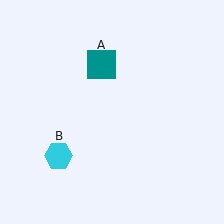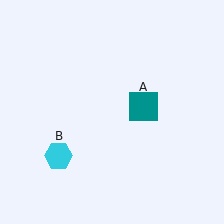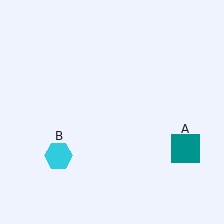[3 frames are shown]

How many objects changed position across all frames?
1 object changed position: teal square (object A).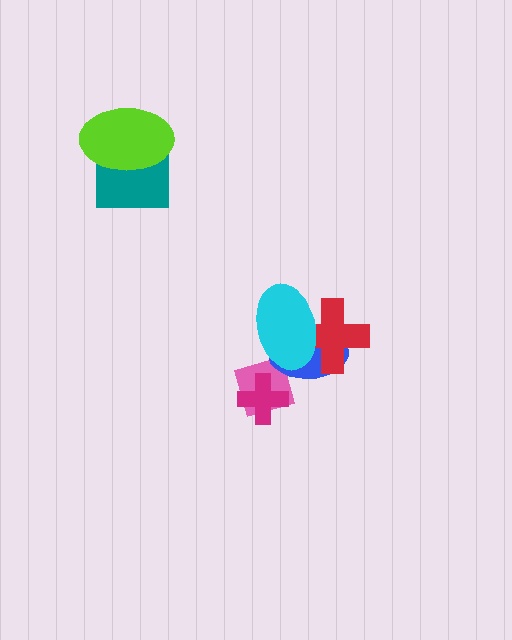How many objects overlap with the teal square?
1 object overlaps with the teal square.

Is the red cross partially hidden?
Yes, it is partially covered by another shape.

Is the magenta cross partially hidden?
No, no other shape covers it.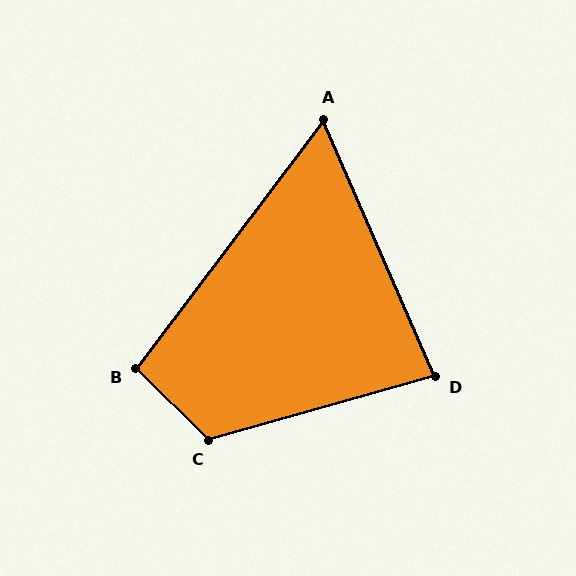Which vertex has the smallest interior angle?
A, at approximately 61 degrees.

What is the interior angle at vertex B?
Approximately 98 degrees (obtuse).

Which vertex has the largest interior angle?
C, at approximately 119 degrees.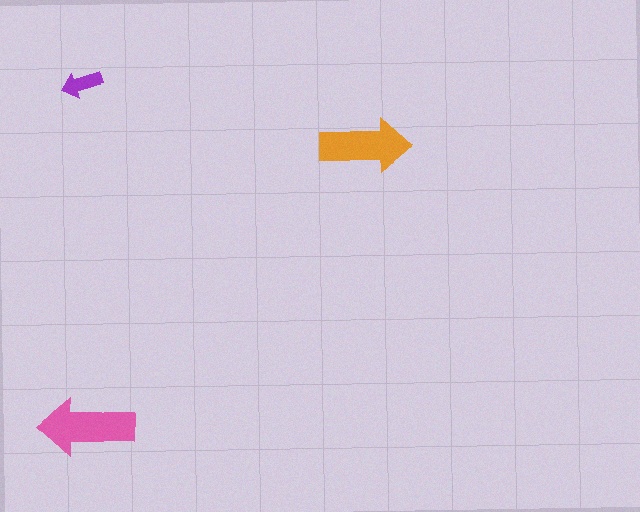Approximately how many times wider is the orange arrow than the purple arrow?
About 2 times wider.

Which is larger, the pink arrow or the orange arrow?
The pink one.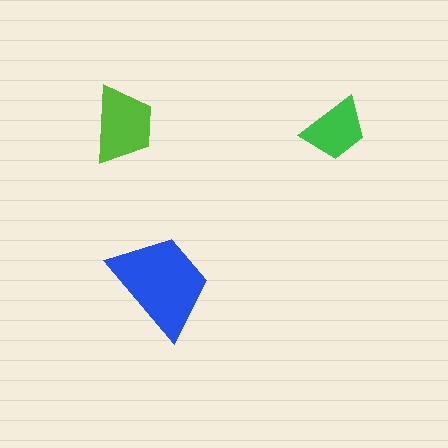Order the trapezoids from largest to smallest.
the blue one, the lime one, the green one.